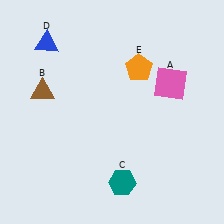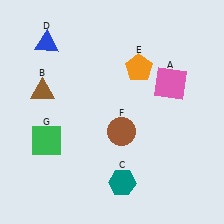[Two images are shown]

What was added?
A brown circle (F), a green square (G) were added in Image 2.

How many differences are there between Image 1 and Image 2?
There are 2 differences between the two images.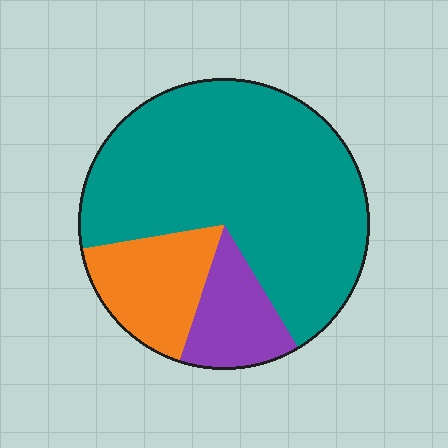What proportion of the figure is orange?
Orange covers about 15% of the figure.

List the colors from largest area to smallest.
From largest to smallest: teal, orange, purple.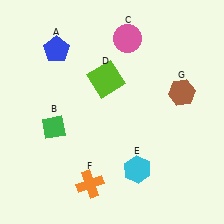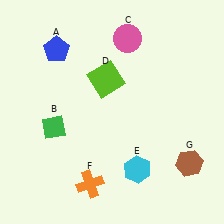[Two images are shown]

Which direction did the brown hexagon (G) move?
The brown hexagon (G) moved down.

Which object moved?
The brown hexagon (G) moved down.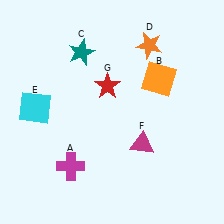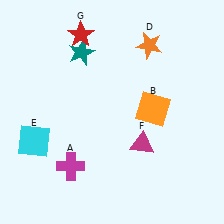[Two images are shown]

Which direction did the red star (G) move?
The red star (G) moved up.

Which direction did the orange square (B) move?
The orange square (B) moved down.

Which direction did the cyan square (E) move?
The cyan square (E) moved down.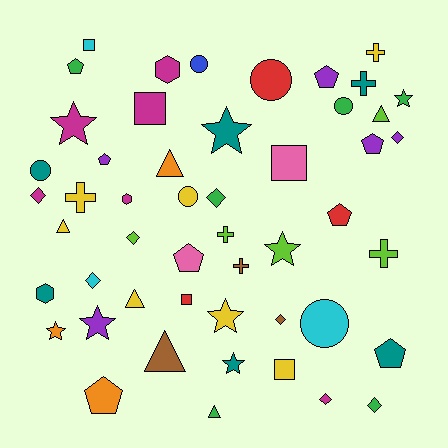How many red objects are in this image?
There are 3 red objects.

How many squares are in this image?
There are 5 squares.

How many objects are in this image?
There are 50 objects.